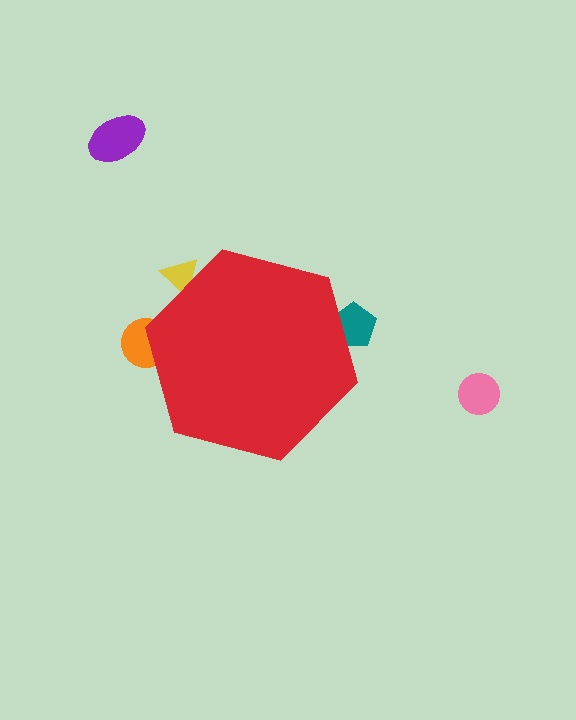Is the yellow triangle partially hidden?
Yes, the yellow triangle is partially hidden behind the red hexagon.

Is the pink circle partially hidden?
No, the pink circle is fully visible.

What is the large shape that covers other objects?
A red hexagon.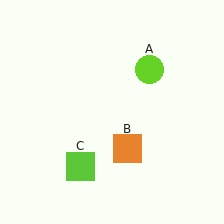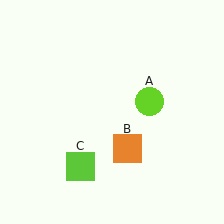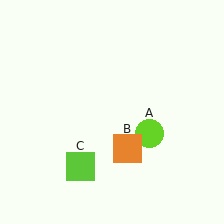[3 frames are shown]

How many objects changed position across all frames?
1 object changed position: lime circle (object A).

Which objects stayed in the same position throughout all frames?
Orange square (object B) and lime square (object C) remained stationary.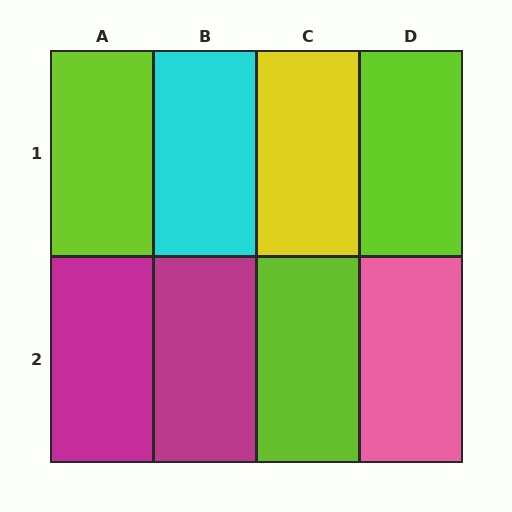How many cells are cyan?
1 cell is cyan.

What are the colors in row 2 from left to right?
Magenta, magenta, lime, pink.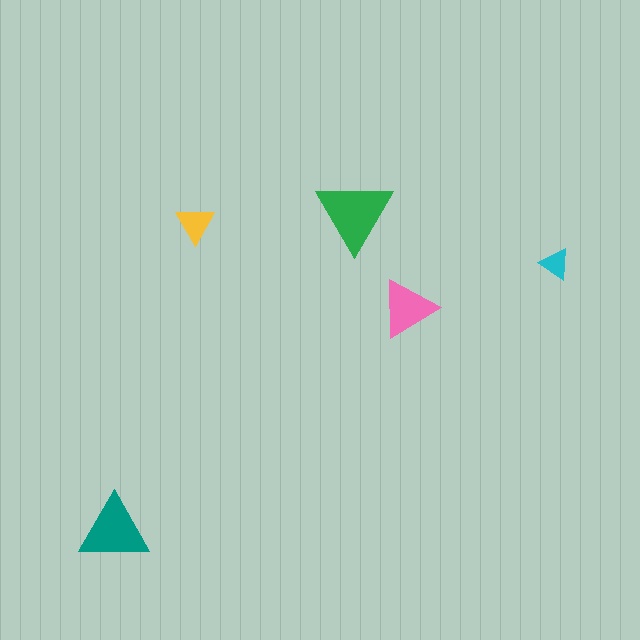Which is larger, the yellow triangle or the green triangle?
The green one.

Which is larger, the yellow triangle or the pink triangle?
The pink one.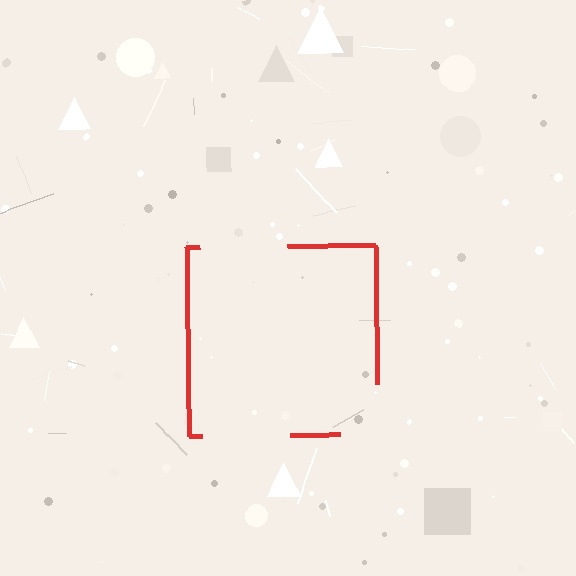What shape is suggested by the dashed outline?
The dashed outline suggests a square.